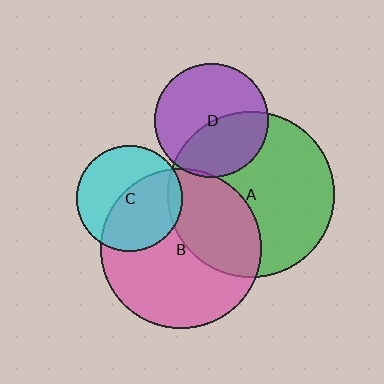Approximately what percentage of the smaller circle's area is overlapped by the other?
Approximately 40%.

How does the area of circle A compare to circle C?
Approximately 2.5 times.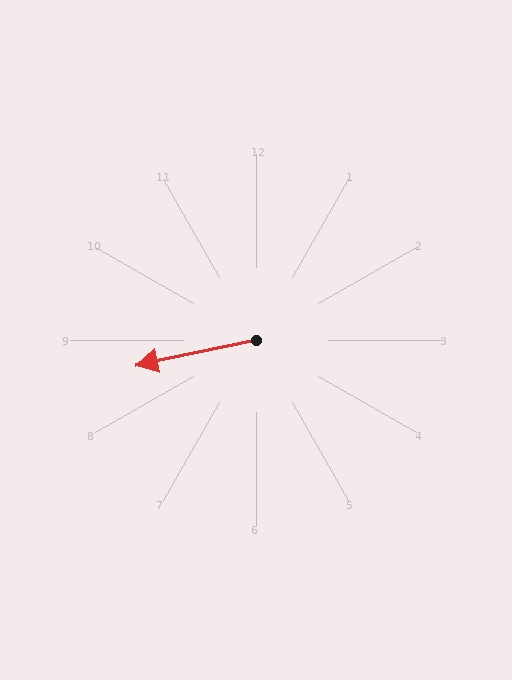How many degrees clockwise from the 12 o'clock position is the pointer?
Approximately 258 degrees.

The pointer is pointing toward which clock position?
Roughly 9 o'clock.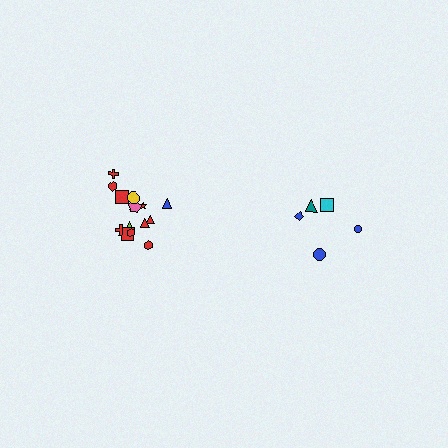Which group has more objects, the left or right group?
The left group.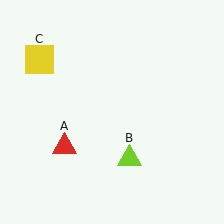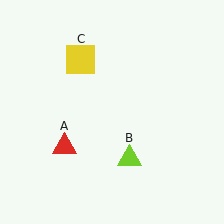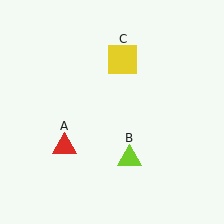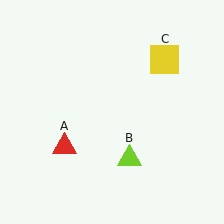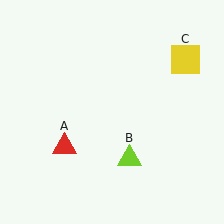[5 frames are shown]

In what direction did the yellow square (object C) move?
The yellow square (object C) moved right.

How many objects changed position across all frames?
1 object changed position: yellow square (object C).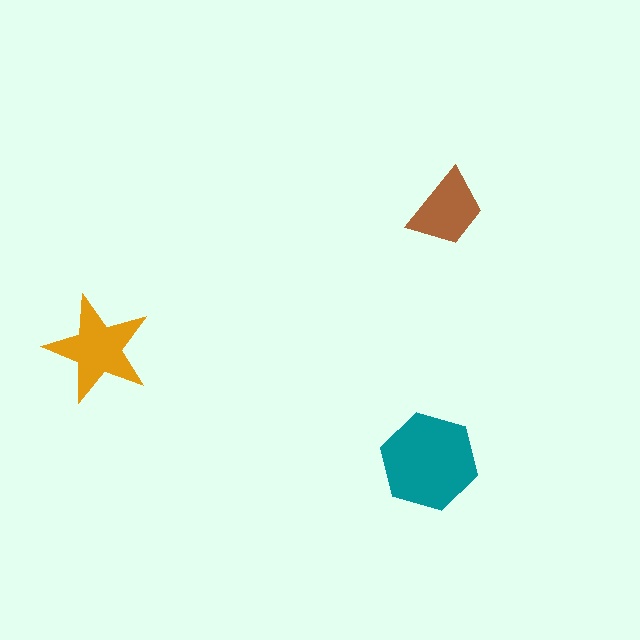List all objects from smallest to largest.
The brown trapezoid, the orange star, the teal hexagon.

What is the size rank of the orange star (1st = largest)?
2nd.